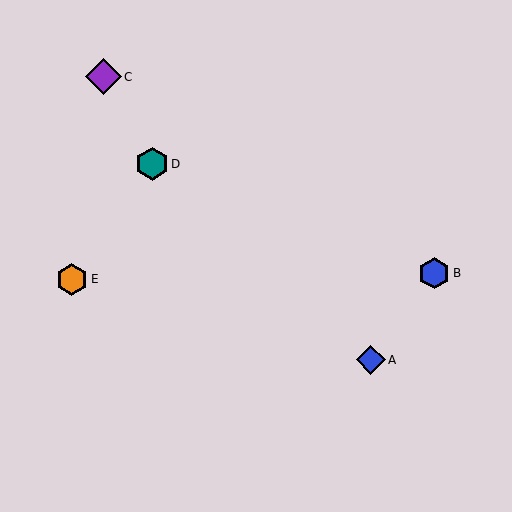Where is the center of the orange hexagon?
The center of the orange hexagon is at (72, 279).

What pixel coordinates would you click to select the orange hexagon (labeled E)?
Click at (72, 279) to select the orange hexagon E.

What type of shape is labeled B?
Shape B is a blue hexagon.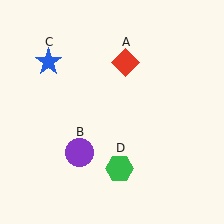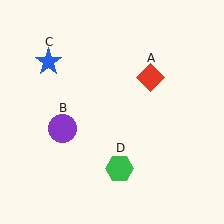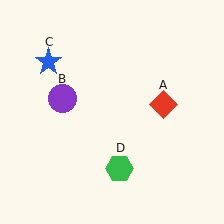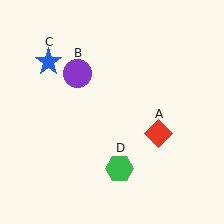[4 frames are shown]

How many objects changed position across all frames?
2 objects changed position: red diamond (object A), purple circle (object B).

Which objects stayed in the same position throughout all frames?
Blue star (object C) and green hexagon (object D) remained stationary.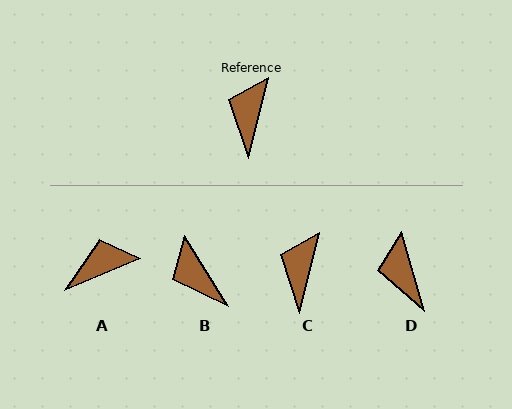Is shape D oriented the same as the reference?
No, it is off by about 30 degrees.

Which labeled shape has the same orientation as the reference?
C.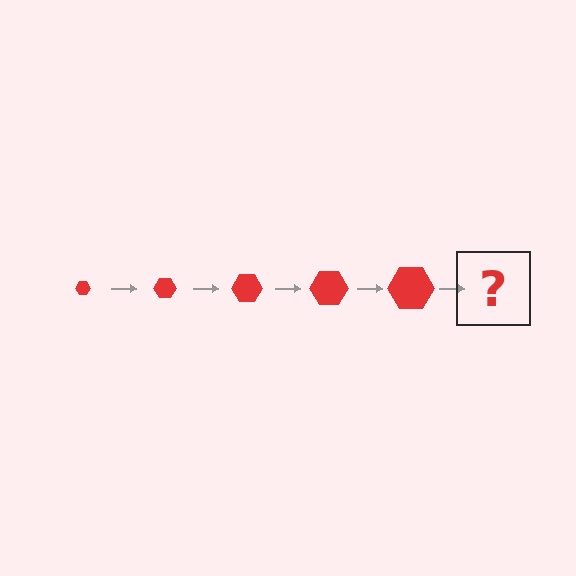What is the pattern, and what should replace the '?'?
The pattern is that the hexagon gets progressively larger each step. The '?' should be a red hexagon, larger than the previous one.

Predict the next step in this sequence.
The next step is a red hexagon, larger than the previous one.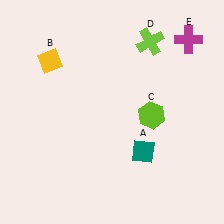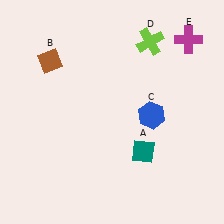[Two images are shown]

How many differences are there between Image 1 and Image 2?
There are 2 differences between the two images.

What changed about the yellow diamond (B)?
In Image 1, B is yellow. In Image 2, it changed to brown.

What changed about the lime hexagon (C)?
In Image 1, C is lime. In Image 2, it changed to blue.